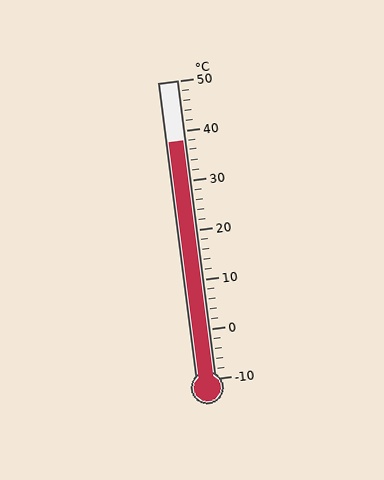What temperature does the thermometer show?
The thermometer shows approximately 38°C.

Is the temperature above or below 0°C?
The temperature is above 0°C.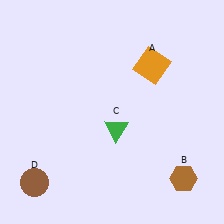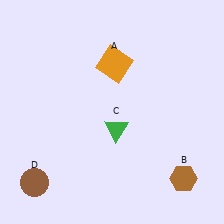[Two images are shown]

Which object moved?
The orange square (A) moved left.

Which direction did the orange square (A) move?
The orange square (A) moved left.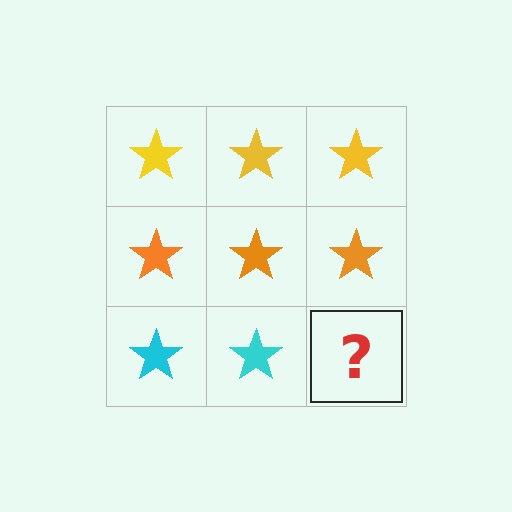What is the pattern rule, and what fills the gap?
The rule is that each row has a consistent color. The gap should be filled with a cyan star.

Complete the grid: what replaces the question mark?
The question mark should be replaced with a cyan star.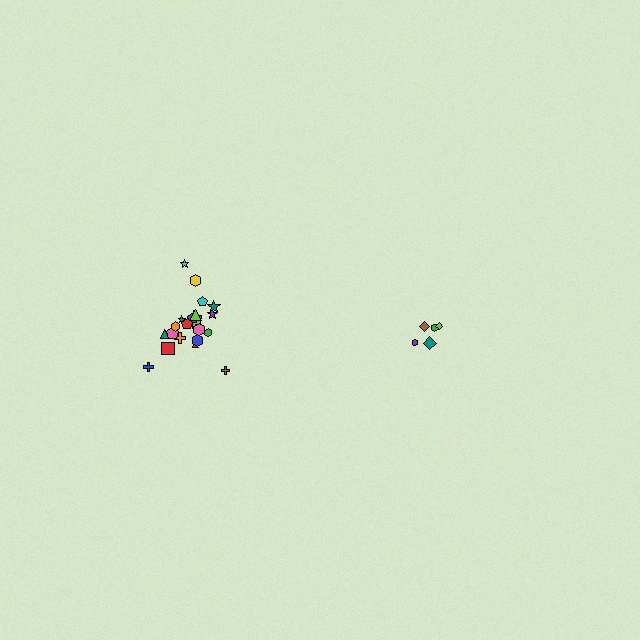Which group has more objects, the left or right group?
The left group.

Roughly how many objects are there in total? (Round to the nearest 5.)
Roughly 25 objects in total.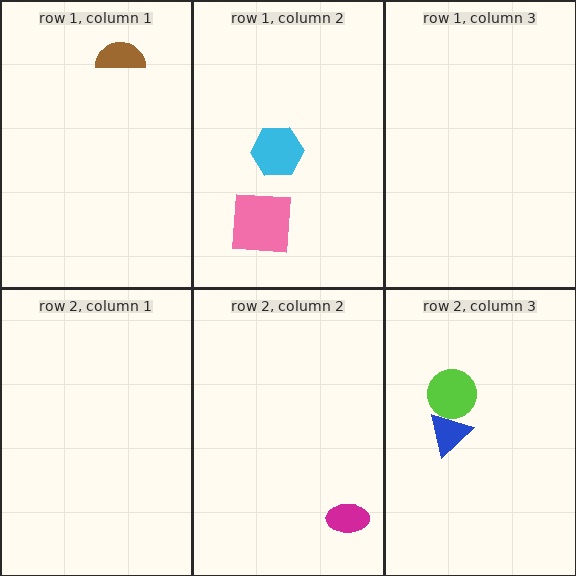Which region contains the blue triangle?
The row 2, column 3 region.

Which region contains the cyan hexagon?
The row 1, column 2 region.